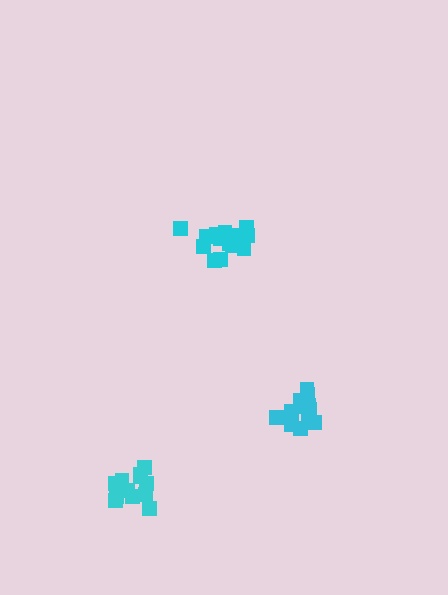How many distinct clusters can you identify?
There are 3 distinct clusters.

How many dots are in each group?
Group 1: 12 dots, Group 2: 17 dots, Group 3: 12 dots (41 total).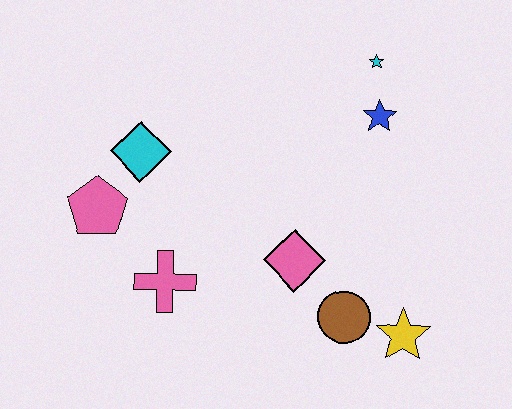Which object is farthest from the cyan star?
The pink pentagon is farthest from the cyan star.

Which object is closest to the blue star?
The cyan star is closest to the blue star.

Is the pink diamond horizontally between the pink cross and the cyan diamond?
No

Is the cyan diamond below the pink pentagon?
No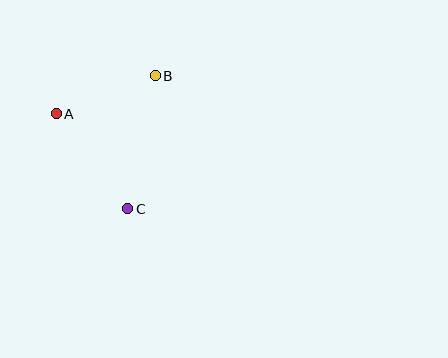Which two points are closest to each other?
Points A and B are closest to each other.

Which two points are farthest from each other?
Points B and C are farthest from each other.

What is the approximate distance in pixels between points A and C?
The distance between A and C is approximately 119 pixels.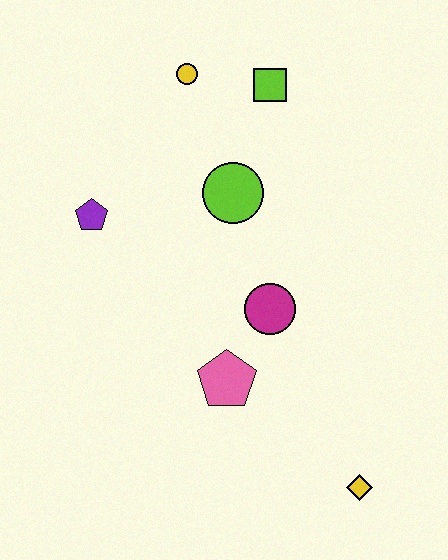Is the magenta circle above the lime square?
No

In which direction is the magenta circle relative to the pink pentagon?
The magenta circle is above the pink pentagon.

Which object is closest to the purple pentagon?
The lime circle is closest to the purple pentagon.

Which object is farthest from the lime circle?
The yellow diamond is farthest from the lime circle.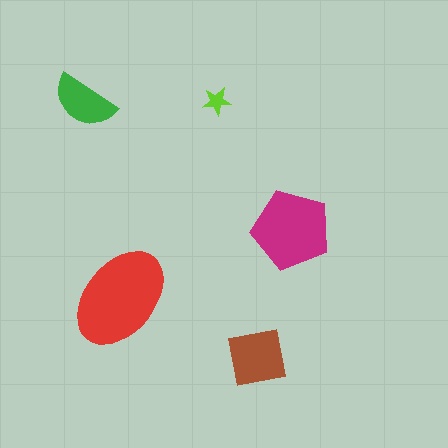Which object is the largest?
The red ellipse.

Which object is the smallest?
The lime star.